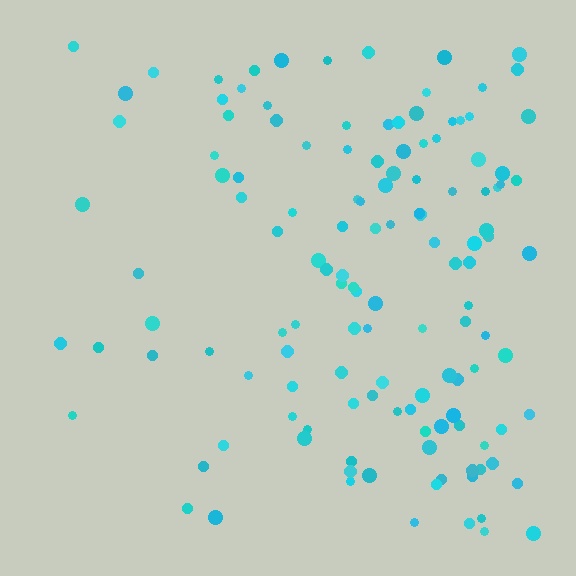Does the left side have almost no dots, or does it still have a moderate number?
Still a moderate number, just noticeably fewer than the right.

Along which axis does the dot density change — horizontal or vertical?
Horizontal.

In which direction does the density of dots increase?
From left to right, with the right side densest.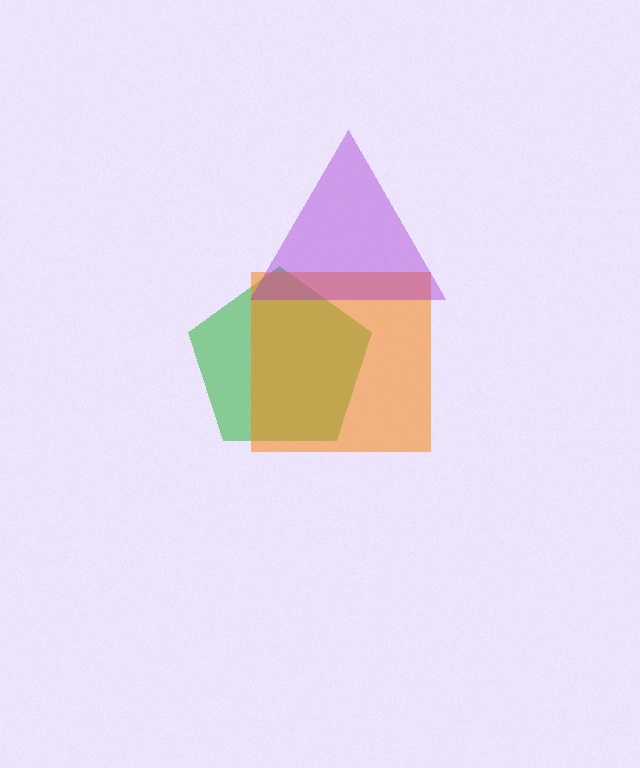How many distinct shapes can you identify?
There are 3 distinct shapes: a green pentagon, an orange square, a purple triangle.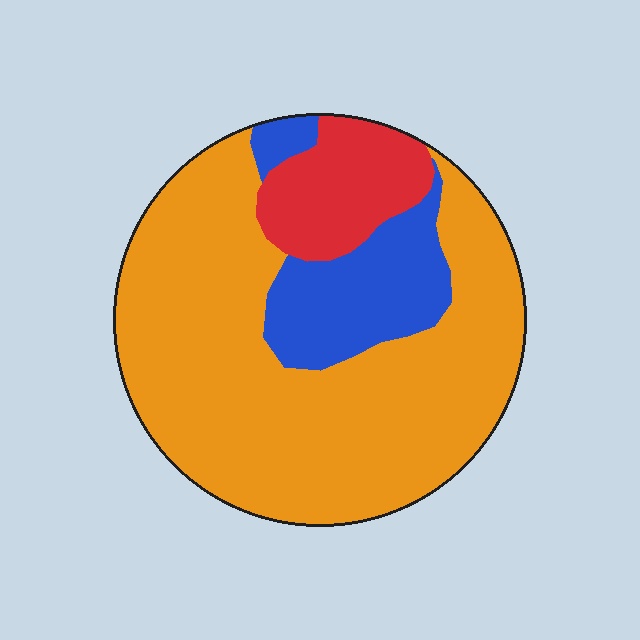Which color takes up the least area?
Red, at roughly 15%.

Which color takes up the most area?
Orange, at roughly 70%.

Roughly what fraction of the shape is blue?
Blue takes up about one sixth (1/6) of the shape.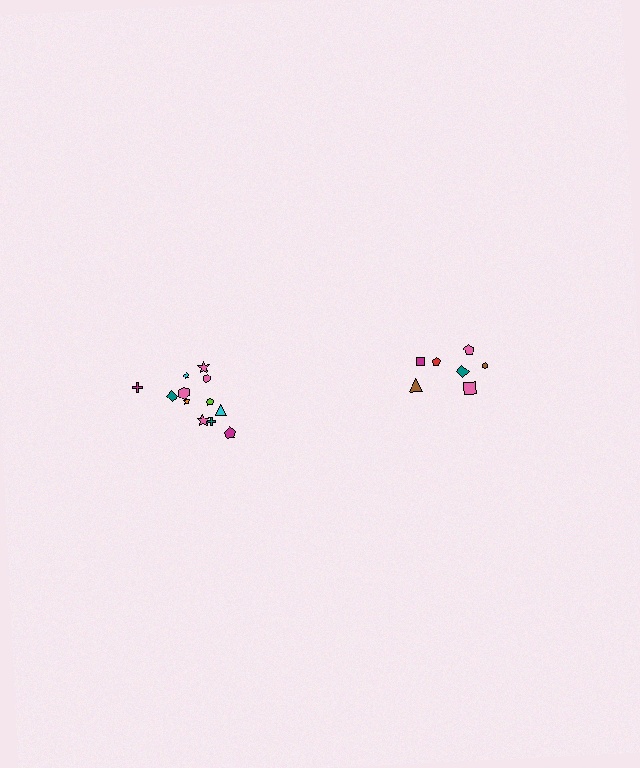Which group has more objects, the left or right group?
The left group.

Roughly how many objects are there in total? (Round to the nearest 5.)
Roughly 20 objects in total.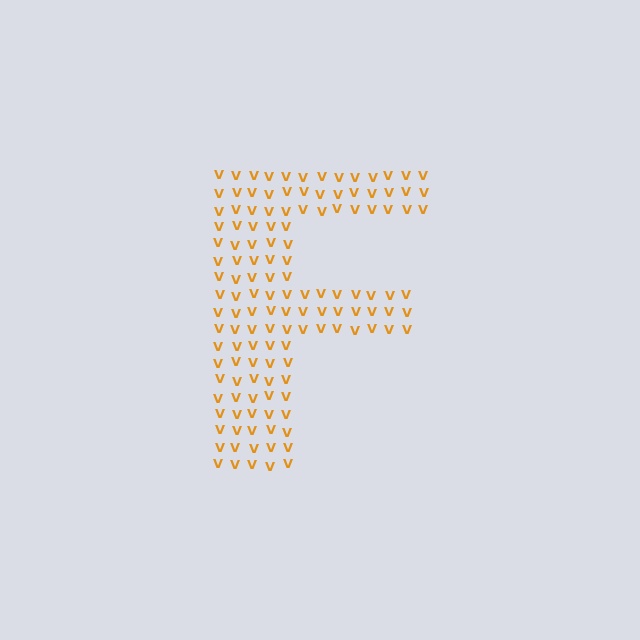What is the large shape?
The large shape is the letter F.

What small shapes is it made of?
It is made of small letter V's.